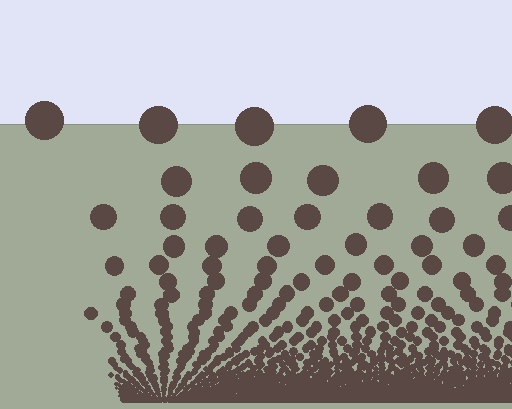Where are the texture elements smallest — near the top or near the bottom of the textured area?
Near the bottom.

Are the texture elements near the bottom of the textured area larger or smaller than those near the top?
Smaller. The gradient is inverted — elements near the bottom are smaller and denser.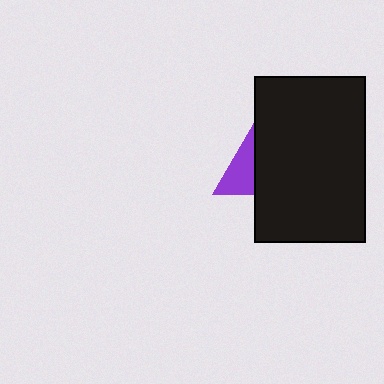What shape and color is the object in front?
The object in front is a black rectangle.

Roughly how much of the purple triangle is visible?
A small part of it is visible (roughly 32%).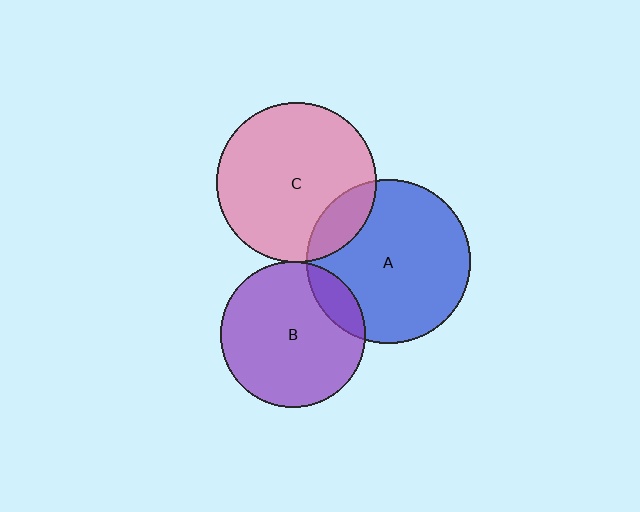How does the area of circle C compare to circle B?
Approximately 1.2 times.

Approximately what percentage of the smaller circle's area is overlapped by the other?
Approximately 15%.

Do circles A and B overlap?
Yes.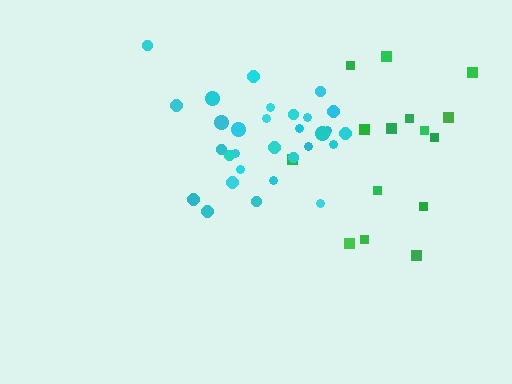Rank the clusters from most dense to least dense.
cyan, green.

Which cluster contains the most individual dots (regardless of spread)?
Cyan (30).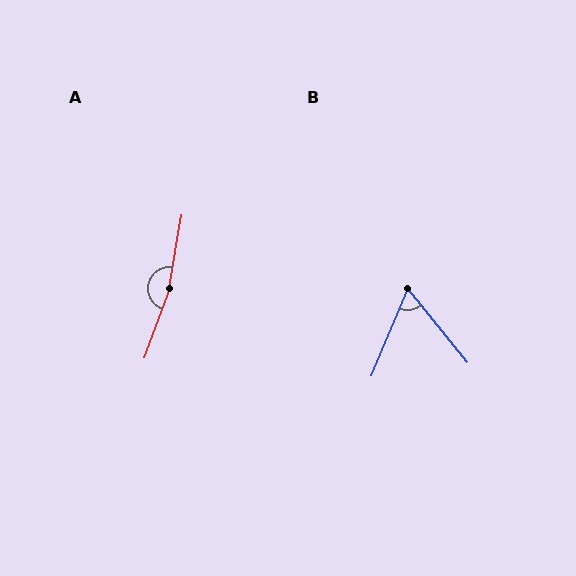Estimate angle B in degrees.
Approximately 62 degrees.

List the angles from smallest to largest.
B (62°), A (170°).